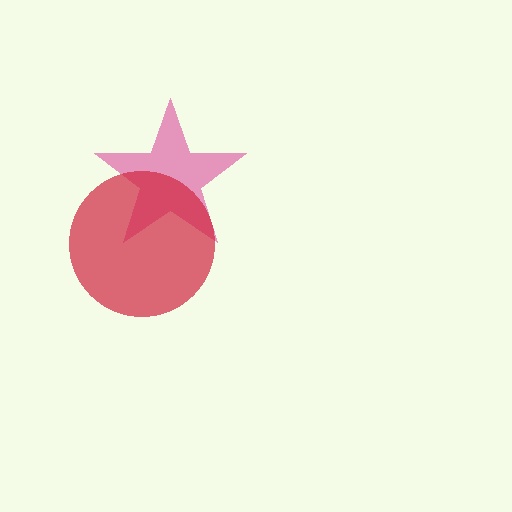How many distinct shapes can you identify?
There are 2 distinct shapes: a magenta star, a red circle.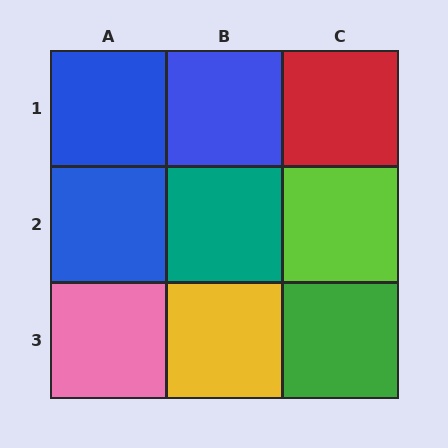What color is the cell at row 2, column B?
Teal.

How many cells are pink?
1 cell is pink.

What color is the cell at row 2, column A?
Blue.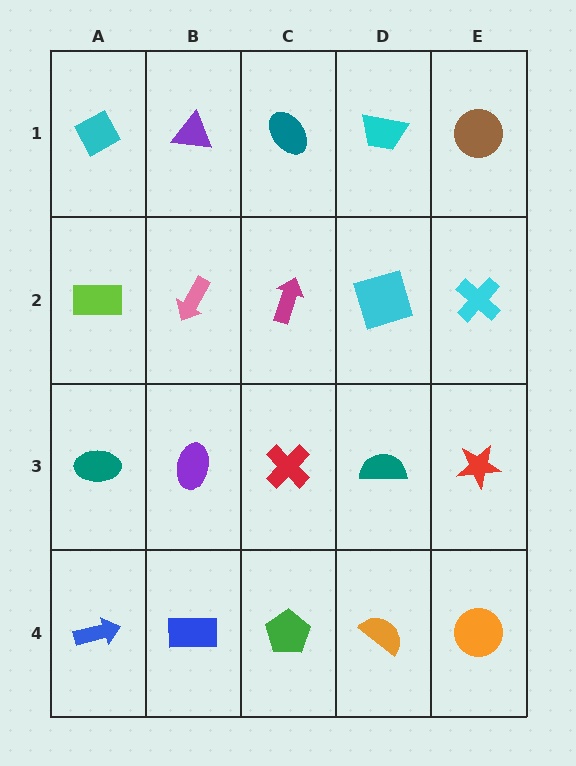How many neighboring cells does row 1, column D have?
3.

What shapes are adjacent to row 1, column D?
A cyan square (row 2, column D), a teal ellipse (row 1, column C), a brown circle (row 1, column E).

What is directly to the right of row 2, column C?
A cyan square.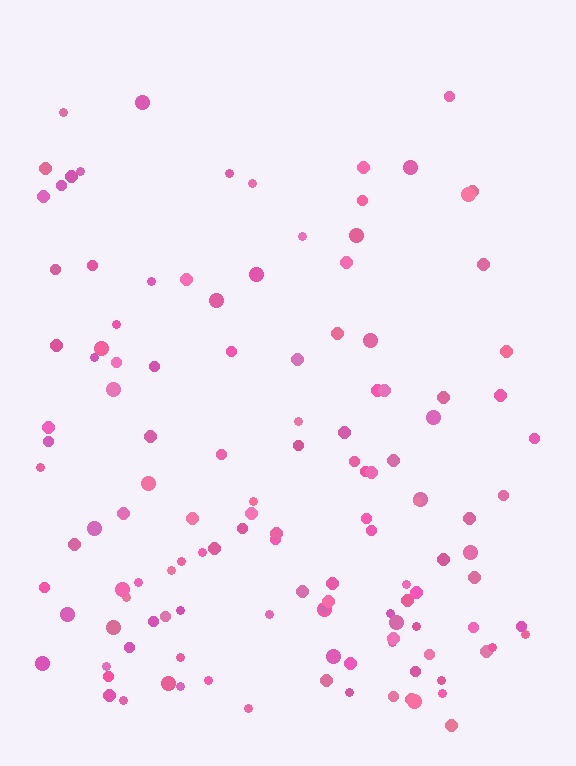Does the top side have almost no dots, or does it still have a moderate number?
Still a moderate number, just noticeably fewer than the bottom.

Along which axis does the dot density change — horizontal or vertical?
Vertical.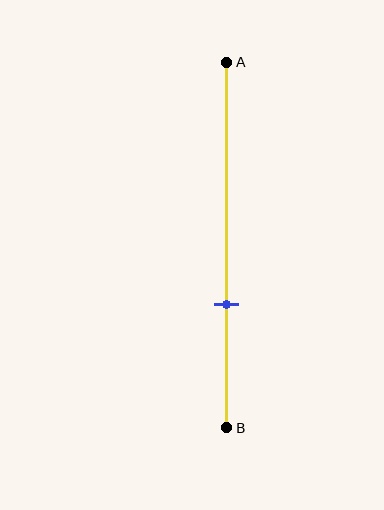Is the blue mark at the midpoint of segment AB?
No, the mark is at about 65% from A, not at the 50% midpoint.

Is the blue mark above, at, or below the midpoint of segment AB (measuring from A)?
The blue mark is below the midpoint of segment AB.